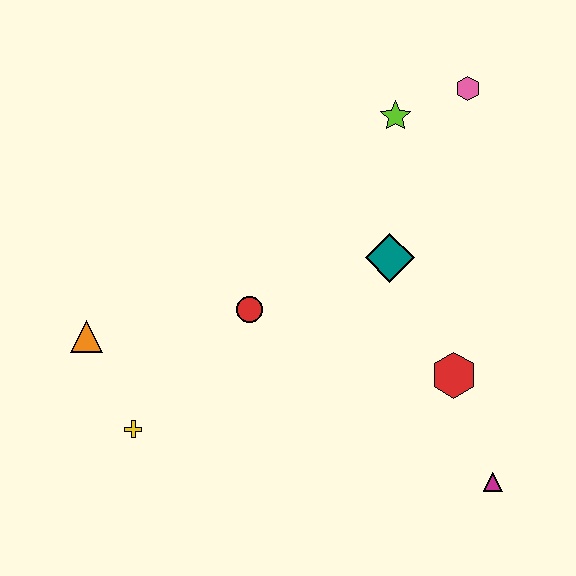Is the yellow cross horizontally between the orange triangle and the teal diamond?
Yes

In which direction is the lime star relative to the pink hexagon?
The lime star is to the left of the pink hexagon.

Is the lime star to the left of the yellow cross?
No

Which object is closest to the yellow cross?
The orange triangle is closest to the yellow cross.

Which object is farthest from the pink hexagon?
The yellow cross is farthest from the pink hexagon.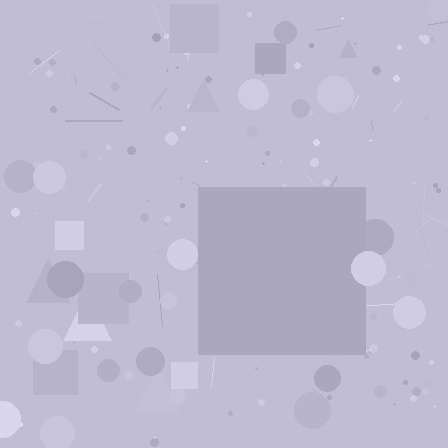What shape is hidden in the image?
A square is hidden in the image.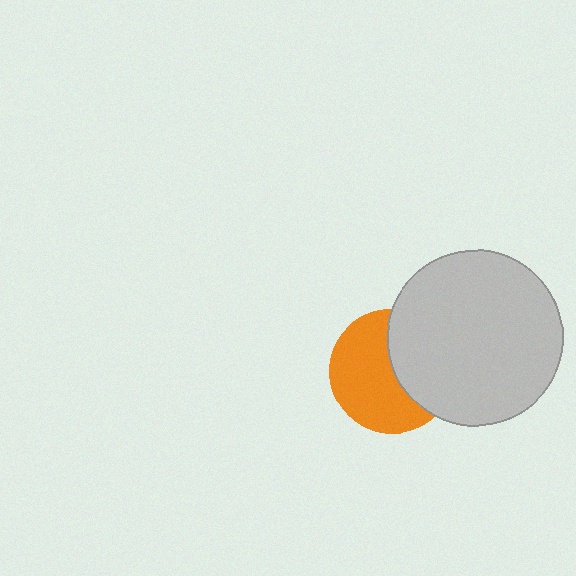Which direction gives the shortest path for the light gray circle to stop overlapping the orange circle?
Moving right gives the shortest separation.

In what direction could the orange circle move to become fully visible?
The orange circle could move left. That would shift it out from behind the light gray circle entirely.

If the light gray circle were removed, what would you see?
You would see the complete orange circle.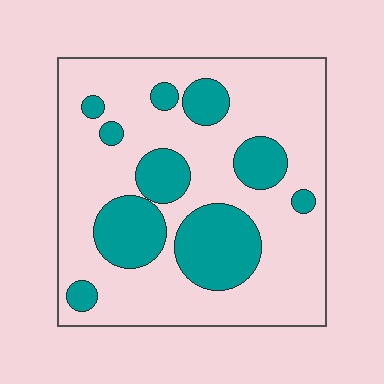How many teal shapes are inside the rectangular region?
10.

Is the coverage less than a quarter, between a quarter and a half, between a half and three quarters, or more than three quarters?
Between a quarter and a half.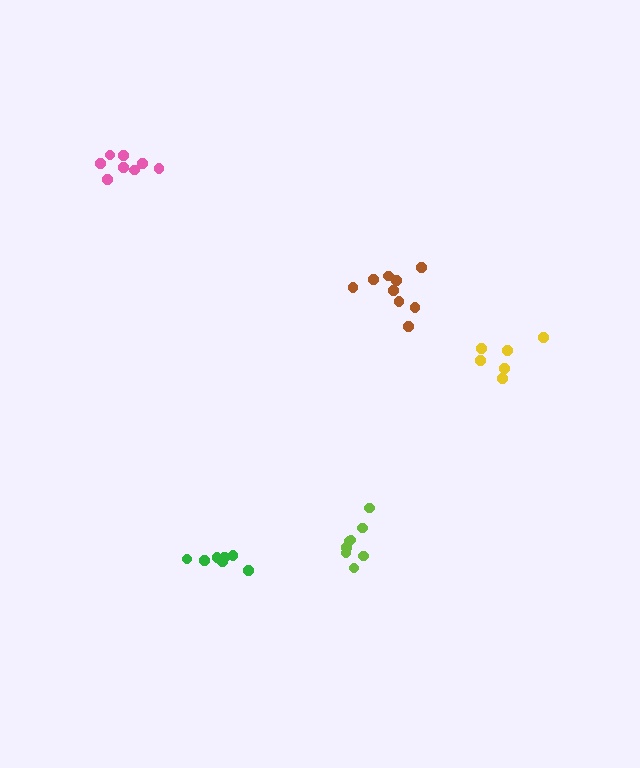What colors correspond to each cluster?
The clusters are colored: brown, lime, yellow, green, pink.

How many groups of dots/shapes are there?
There are 5 groups.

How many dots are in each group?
Group 1: 9 dots, Group 2: 8 dots, Group 3: 6 dots, Group 4: 7 dots, Group 5: 8 dots (38 total).